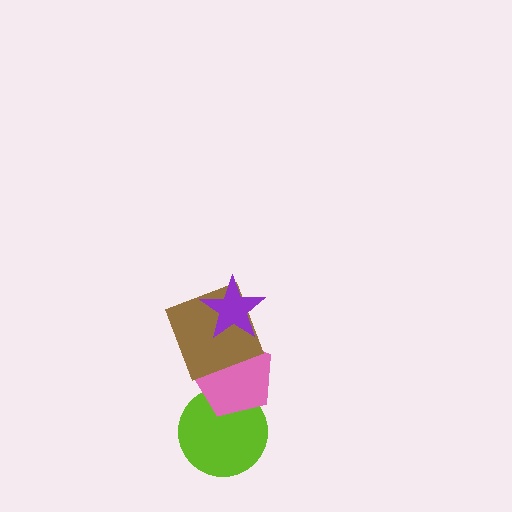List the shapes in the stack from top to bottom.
From top to bottom: the purple star, the brown square, the pink pentagon, the lime circle.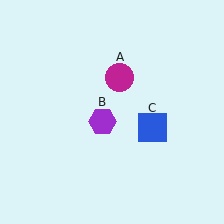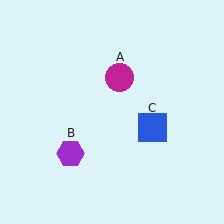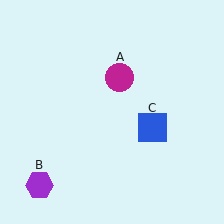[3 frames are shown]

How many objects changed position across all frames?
1 object changed position: purple hexagon (object B).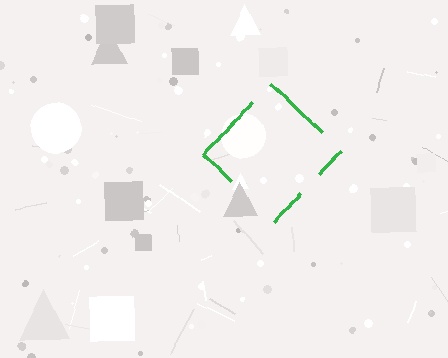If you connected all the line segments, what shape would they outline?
They would outline a diamond.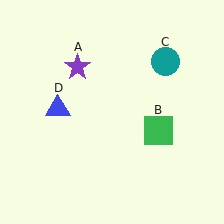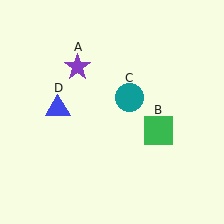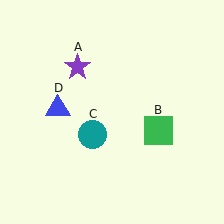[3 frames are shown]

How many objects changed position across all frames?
1 object changed position: teal circle (object C).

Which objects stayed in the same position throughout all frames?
Purple star (object A) and green square (object B) and blue triangle (object D) remained stationary.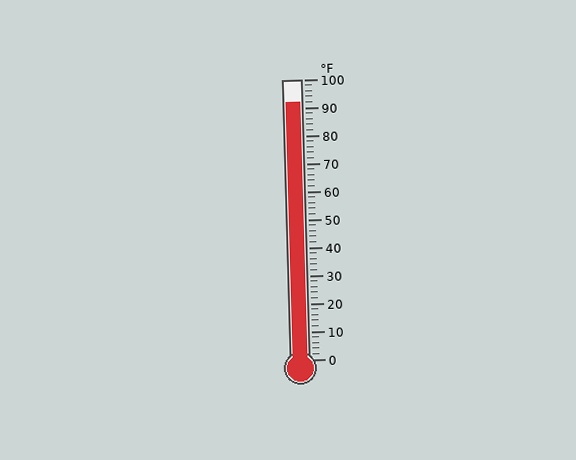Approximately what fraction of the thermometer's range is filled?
The thermometer is filled to approximately 90% of its range.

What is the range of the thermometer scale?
The thermometer scale ranges from 0°F to 100°F.